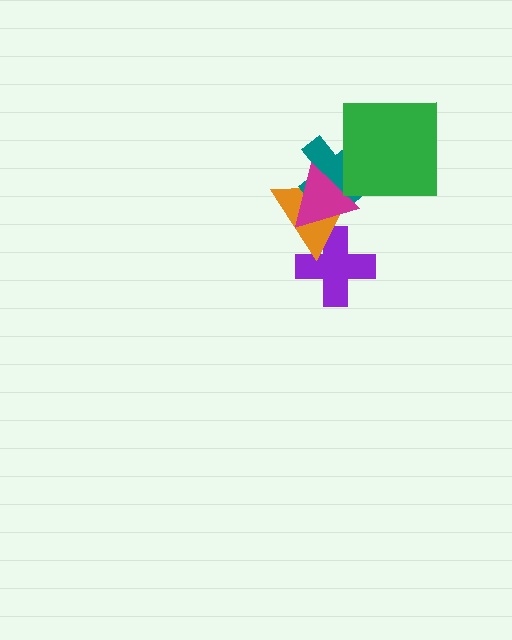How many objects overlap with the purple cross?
2 objects overlap with the purple cross.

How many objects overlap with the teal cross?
3 objects overlap with the teal cross.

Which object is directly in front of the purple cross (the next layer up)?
The orange triangle is directly in front of the purple cross.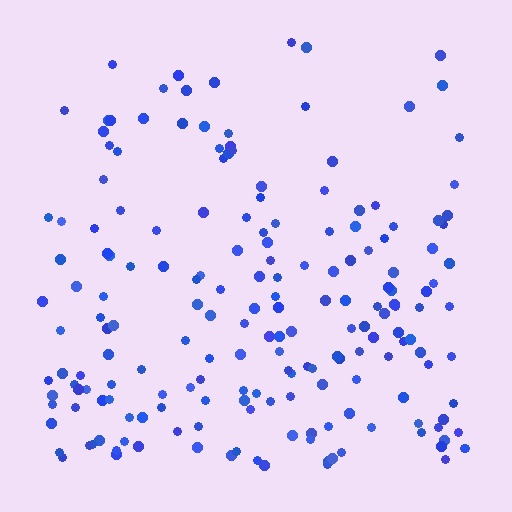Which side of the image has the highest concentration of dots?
The bottom.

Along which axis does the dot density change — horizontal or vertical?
Vertical.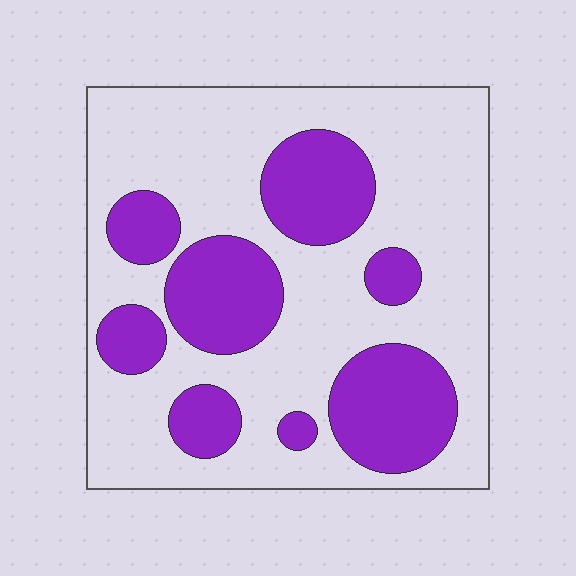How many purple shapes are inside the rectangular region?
8.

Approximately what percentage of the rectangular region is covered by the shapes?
Approximately 30%.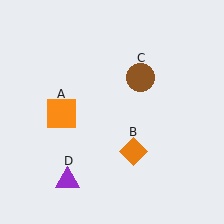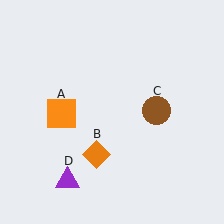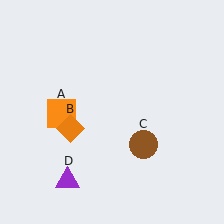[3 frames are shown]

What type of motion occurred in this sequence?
The orange diamond (object B), brown circle (object C) rotated clockwise around the center of the scene.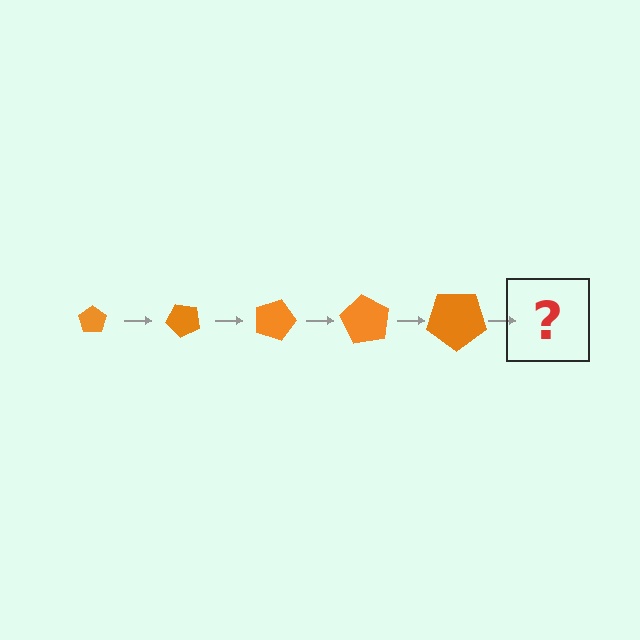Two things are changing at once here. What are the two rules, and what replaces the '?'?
The two rules are that the pentagon grows larger each step and it rotates 45 degrees each step. The '?' should be a pentagon, larger than the previous one and rotated 225 degrees from the start.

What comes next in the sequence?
The next element should be a pentagon, larger than the previous one and rotated 225 degrees from the start.